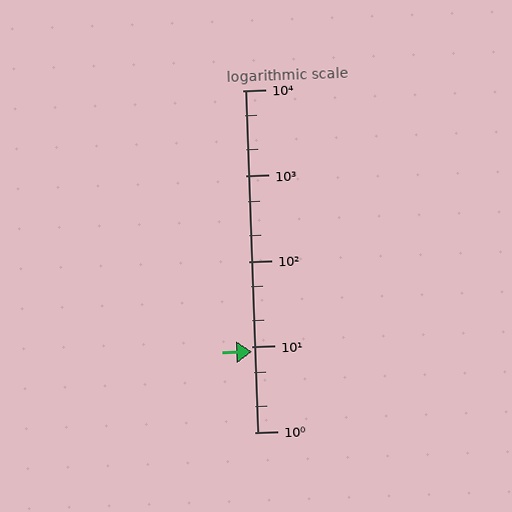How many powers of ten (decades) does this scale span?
The scale spans 4 decades, from 1 to 10000.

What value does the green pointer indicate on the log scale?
The pointer indicates approximately 8.7.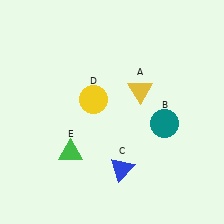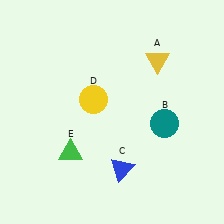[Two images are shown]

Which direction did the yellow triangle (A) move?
The yellow triangle (A) moved up.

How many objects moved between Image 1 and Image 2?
1 object moved between the two images.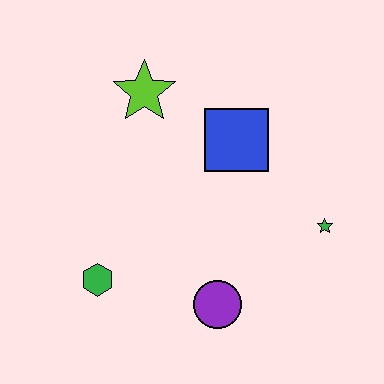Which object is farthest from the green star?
The green hexagon is farthest from the green star.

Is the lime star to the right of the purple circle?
No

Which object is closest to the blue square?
The lime star is closest to the blue square.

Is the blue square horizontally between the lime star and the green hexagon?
No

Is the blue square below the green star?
No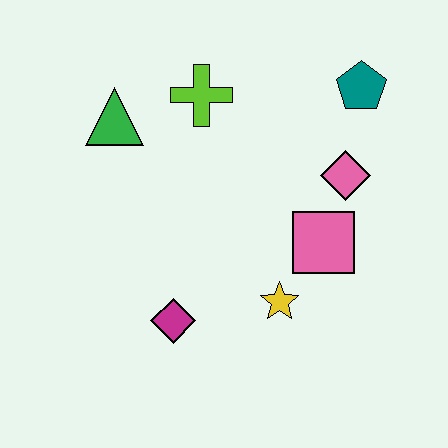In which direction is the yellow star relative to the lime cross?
The yellow star is below the lime cross.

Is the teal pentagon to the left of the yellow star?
No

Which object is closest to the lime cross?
The green triangle is closest to the lime cross.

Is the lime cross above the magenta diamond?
Yes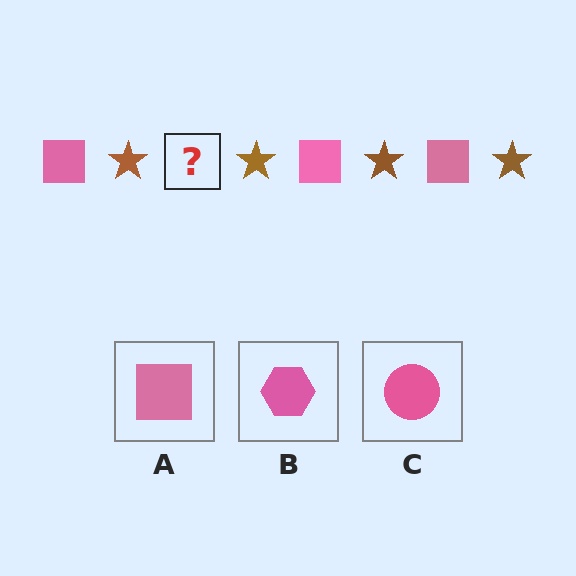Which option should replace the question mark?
Option A.